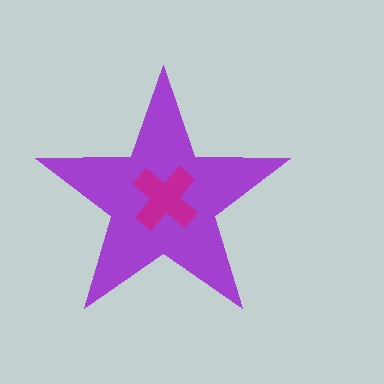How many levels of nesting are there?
2.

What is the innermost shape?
The magenta cross.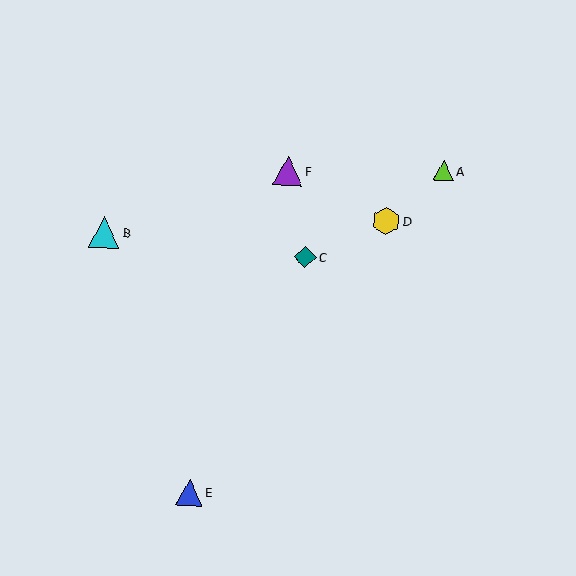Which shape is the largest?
The cyan triangle (labeled B) is the largest.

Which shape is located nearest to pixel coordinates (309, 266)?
The teal diamond (labeled C) at (305, 257) is nearest to that location.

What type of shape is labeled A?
Shape A is a lime triangle.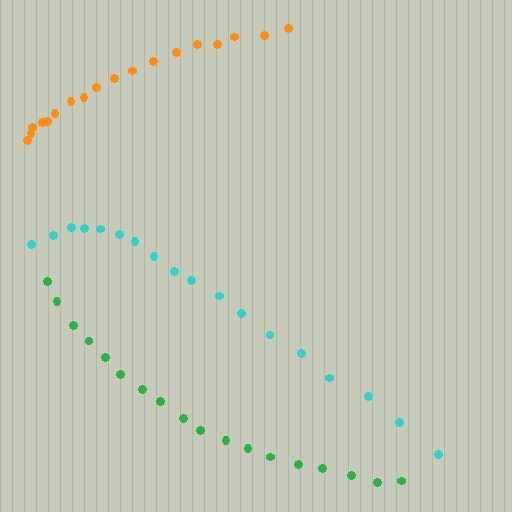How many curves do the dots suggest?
There are 3 distinct paths.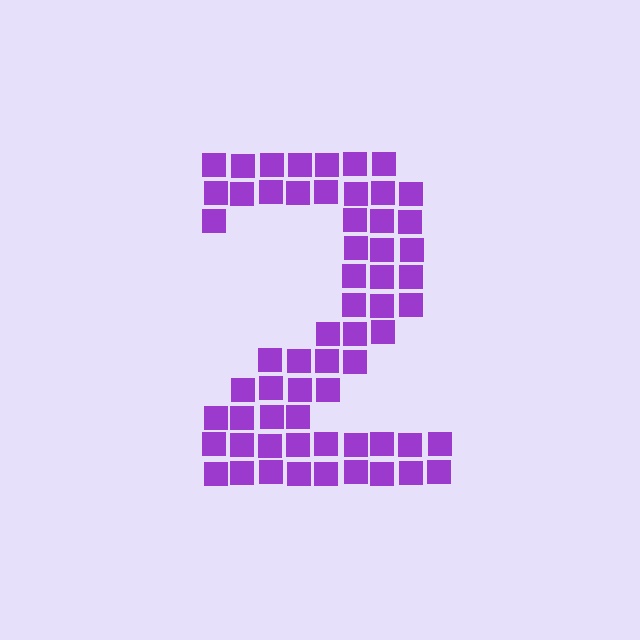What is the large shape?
The large shape is the digit 2.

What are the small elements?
The small elements are squares.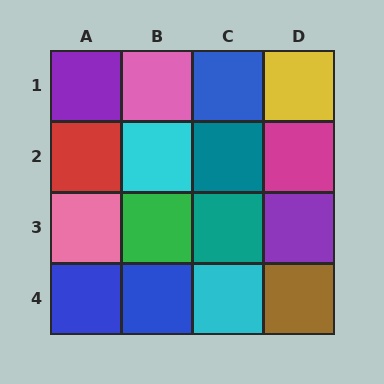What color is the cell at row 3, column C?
Teal.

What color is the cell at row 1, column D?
Yellow.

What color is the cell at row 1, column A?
Purple.